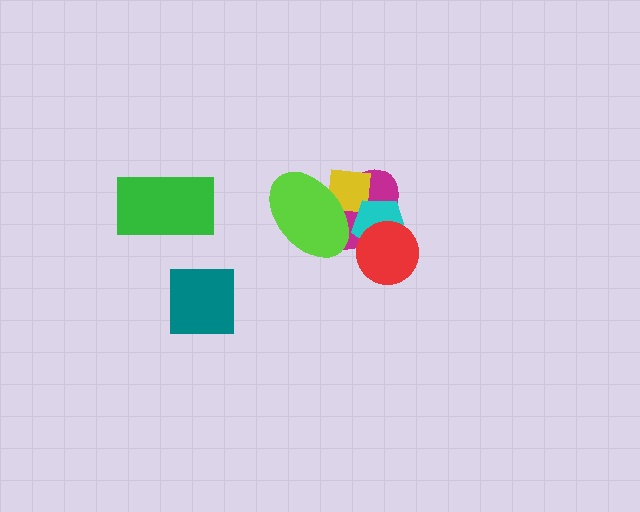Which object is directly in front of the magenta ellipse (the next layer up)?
The yellow square is directly in front of the magenta ellipse.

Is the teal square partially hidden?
No, no other shape covers it.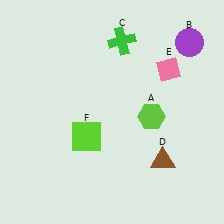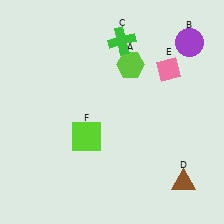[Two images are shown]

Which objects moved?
The objects that moved are: the lime hexagon (A), the brown triangle (D).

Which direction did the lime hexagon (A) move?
The lime hexagon (A) moved up.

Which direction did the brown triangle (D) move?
The brown triangle (D) moved down.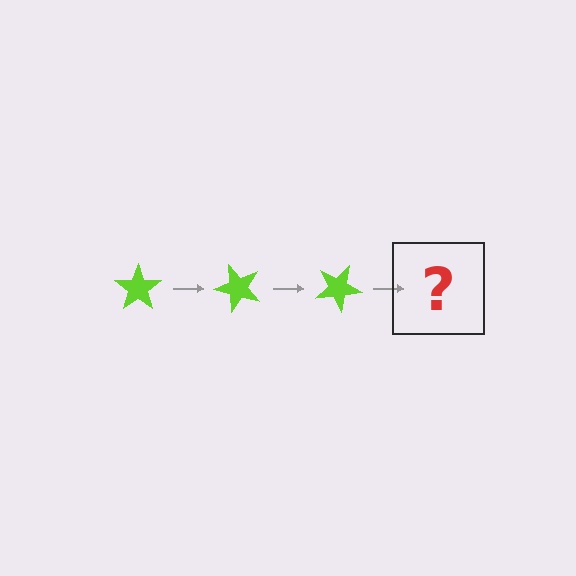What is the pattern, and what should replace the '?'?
The pattern is that the star rotates 50 degrees each step. The '?' should be a lime star rotated 150 degrees.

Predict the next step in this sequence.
The next step is a lime star rotated 150 degrees.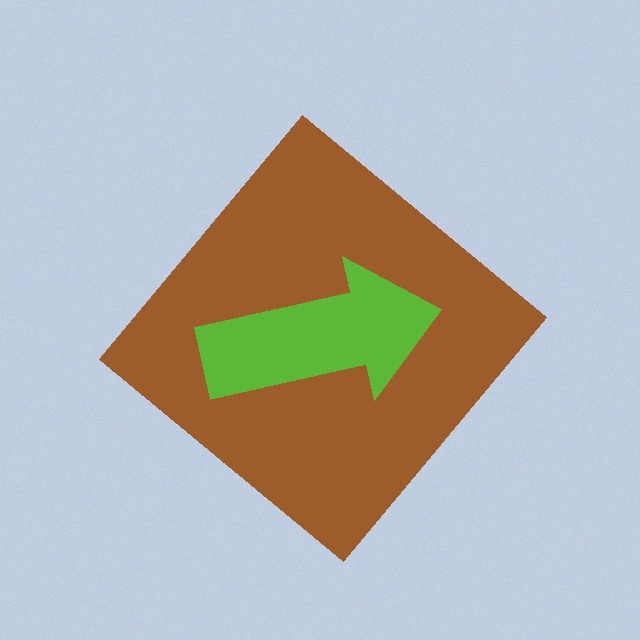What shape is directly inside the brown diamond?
The lime arrow.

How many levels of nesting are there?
2.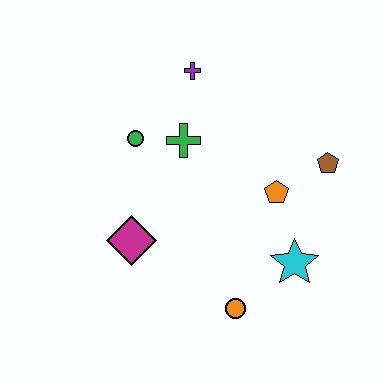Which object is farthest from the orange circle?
The purple cross is farthest from the orange circle.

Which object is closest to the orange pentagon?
The brown pentagon is closest to the orange pentagon.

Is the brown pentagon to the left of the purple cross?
No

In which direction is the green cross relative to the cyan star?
The green cross is above the cyan star.